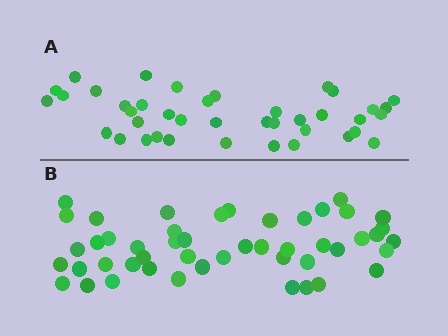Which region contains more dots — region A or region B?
Region B (the bottom region) has more dots.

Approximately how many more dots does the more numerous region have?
Region B has roughly 8 or so more dots than region A.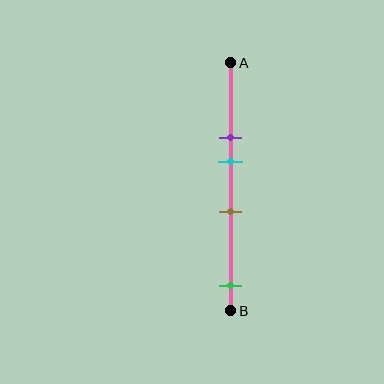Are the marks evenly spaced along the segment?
No, the marks are not evenly spaced.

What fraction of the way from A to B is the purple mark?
The purple mark is approximately 30% (0.3) of the way from A to B.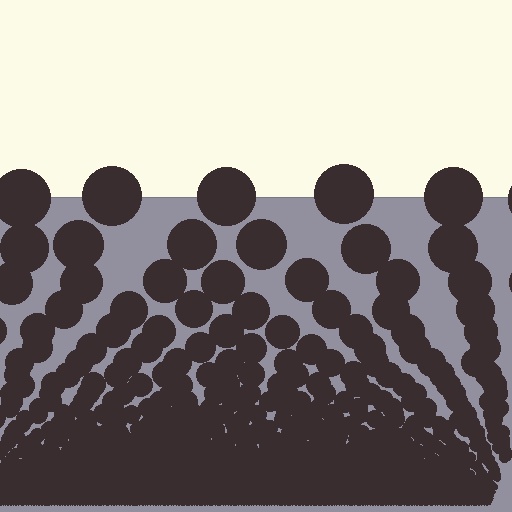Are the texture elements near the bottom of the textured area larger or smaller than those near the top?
Smaller. The gradient is inverted — elements near the bottom are smaller and denser.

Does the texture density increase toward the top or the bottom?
Density increases toward the bottom.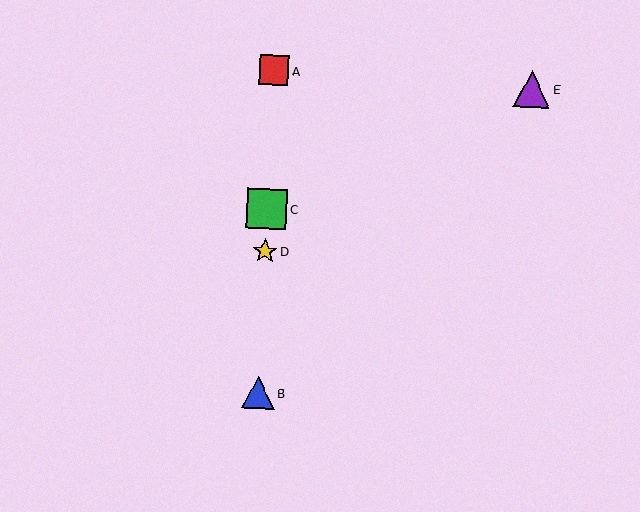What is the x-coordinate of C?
Object C is at x≈267.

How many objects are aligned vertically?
4 objects (A, B, C, D) are aligned vertically.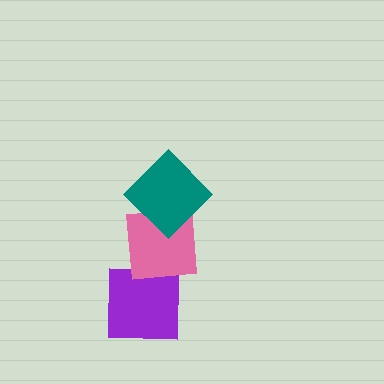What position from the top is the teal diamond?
The teal diamond is 1st from the top.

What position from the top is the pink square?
The pink square is 2nd from the top.